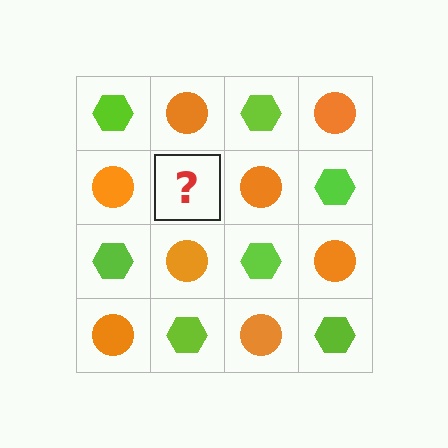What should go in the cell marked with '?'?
The missing cell should contain a lime hexagon.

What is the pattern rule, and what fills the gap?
The rule is that it alternates lime hexagon and orange circle in a checkerboard pattern. The gap should be filled with a lime hexagon.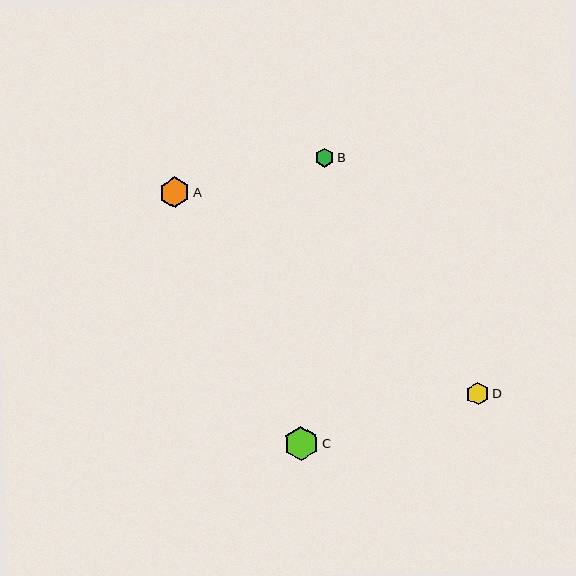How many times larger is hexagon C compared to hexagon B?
Hexagon C is approximately 1.8 times the size of hexagon B.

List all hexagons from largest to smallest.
From largest to smallest: C, A, D, B.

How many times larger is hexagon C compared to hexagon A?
Hexagon C is approximately 1.1 times the size of hexagon A.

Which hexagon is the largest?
Hexagon C is the largest with a size of approximately 34 pixels.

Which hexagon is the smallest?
Hexagon B is the smallest with a size of approximately 19 pixels.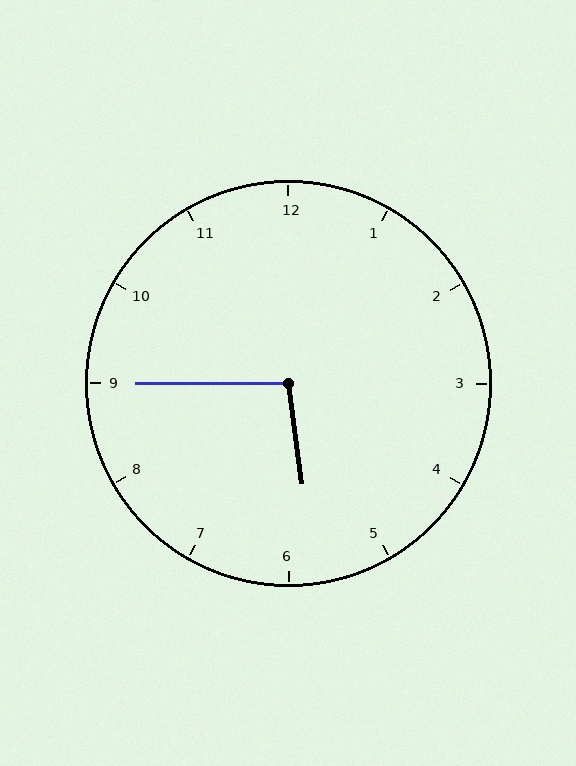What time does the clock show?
5:45.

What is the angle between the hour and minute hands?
Approximately 98 degrees.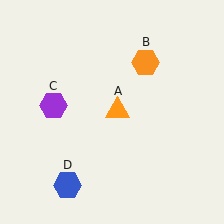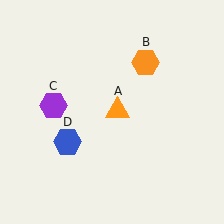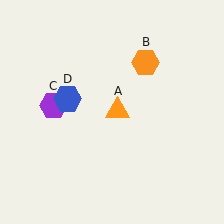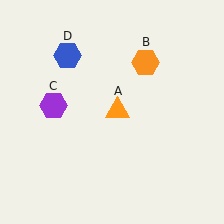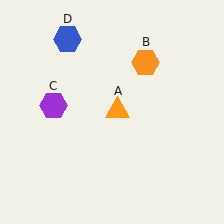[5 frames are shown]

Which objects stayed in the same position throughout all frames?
Orange triangle (object A) and orange hexagon (object B) and purple hexagon (object C) remained stationary.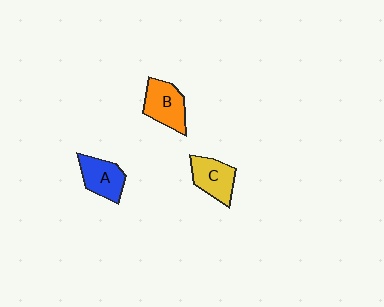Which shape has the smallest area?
Shape A (blue).